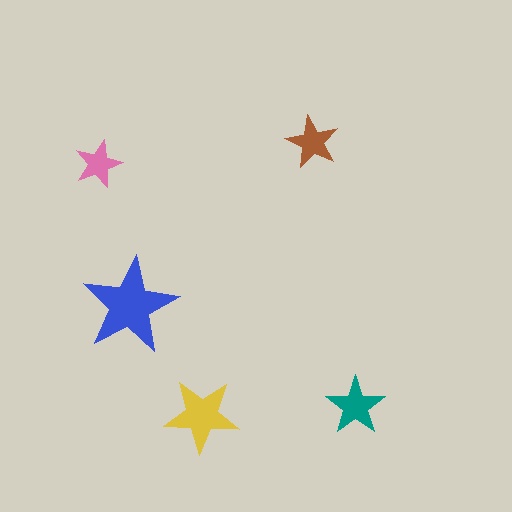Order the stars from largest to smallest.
the blue one, the yellow one, the teal one, the brown one, the pink one.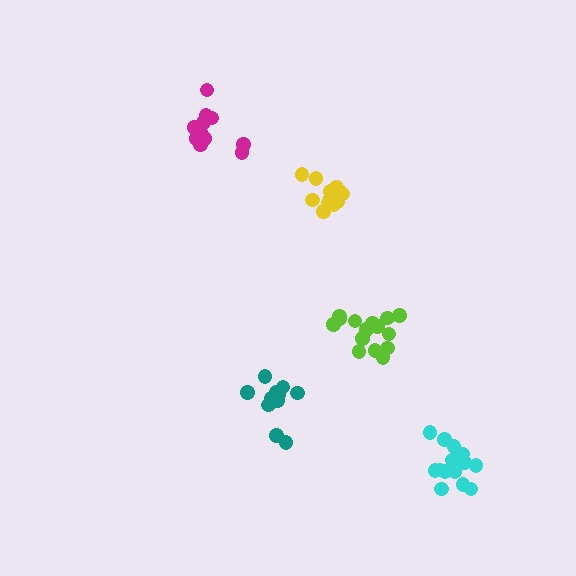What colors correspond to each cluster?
The clusters are colored: cyan, teal, lime, yellow, magenta.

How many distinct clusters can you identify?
There are 5 distinct clusters.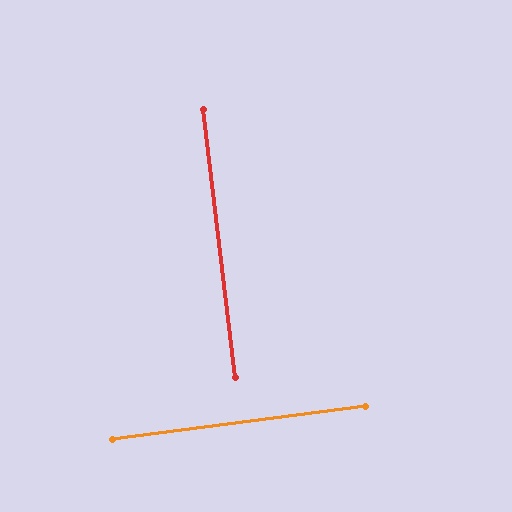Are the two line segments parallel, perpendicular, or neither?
Perpendicular — they meet at approximately 90°.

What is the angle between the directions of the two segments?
Approximately 90 degrees.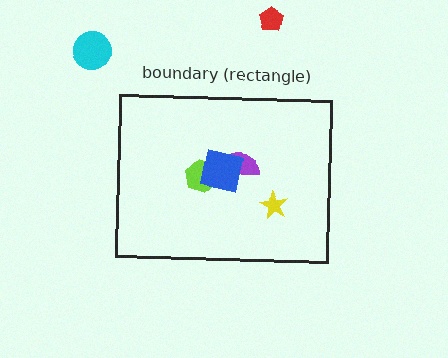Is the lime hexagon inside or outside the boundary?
Inside.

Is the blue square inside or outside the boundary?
Inside.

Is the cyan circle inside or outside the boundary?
Outside.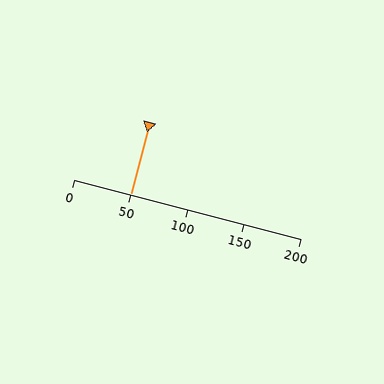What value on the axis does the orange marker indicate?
The marker indicates approximately 50.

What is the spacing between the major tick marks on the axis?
The major ticks are spaced 50 apart.